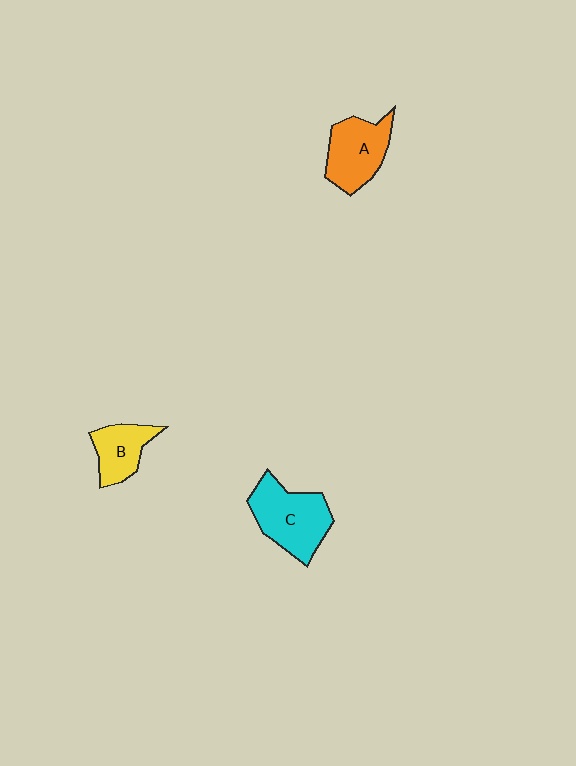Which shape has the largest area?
Shape C (cyan).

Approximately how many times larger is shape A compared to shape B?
Approximately 1.4 times.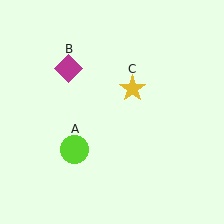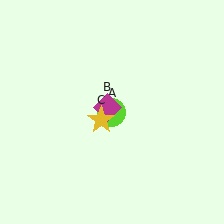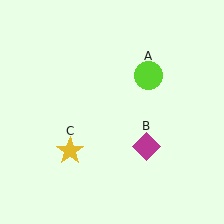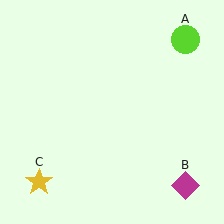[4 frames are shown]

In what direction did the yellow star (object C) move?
The yellow star (object C) moved down and to the left.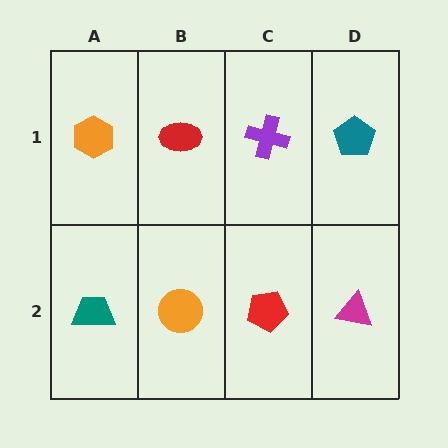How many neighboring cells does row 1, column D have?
2.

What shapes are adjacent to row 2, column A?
An orange hexagon (row 1, column A), an orange circle (row 2, column B).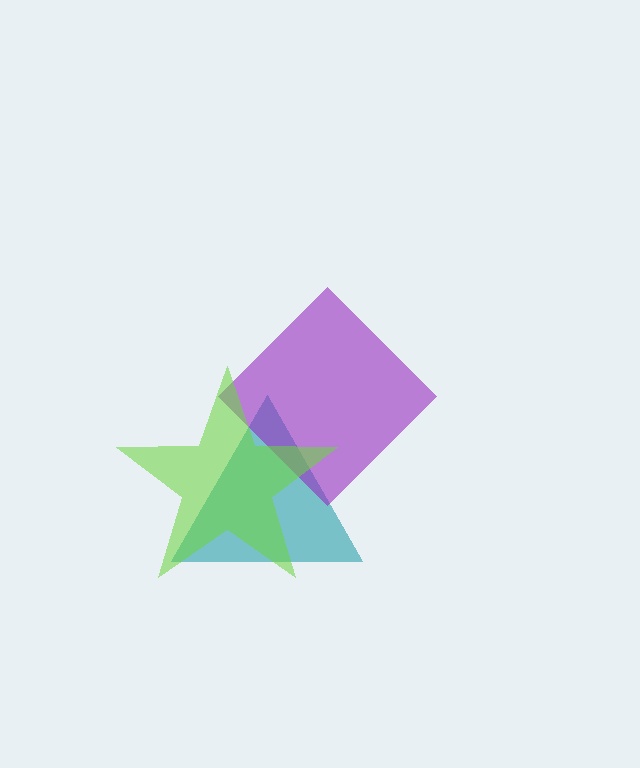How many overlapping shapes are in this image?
There are 3 overlapping shapes in the image.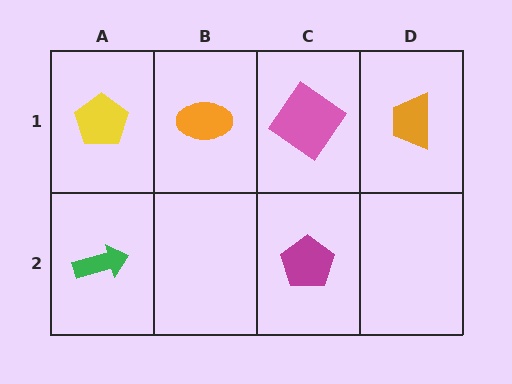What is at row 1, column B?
An orange ellipse.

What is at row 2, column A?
A green arrow.